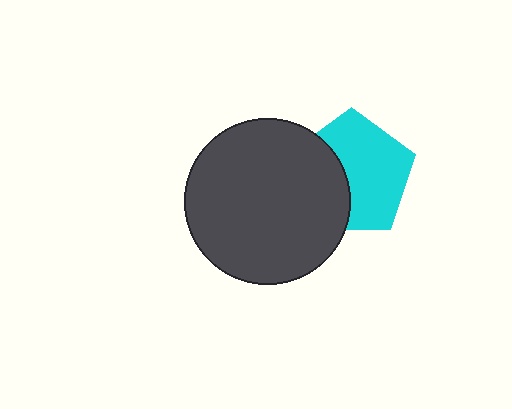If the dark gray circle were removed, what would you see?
You would see the complete cyan pentagon.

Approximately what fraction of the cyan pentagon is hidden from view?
Roughly 38% of the cyan pentagon is hidden behind the dark gray circle.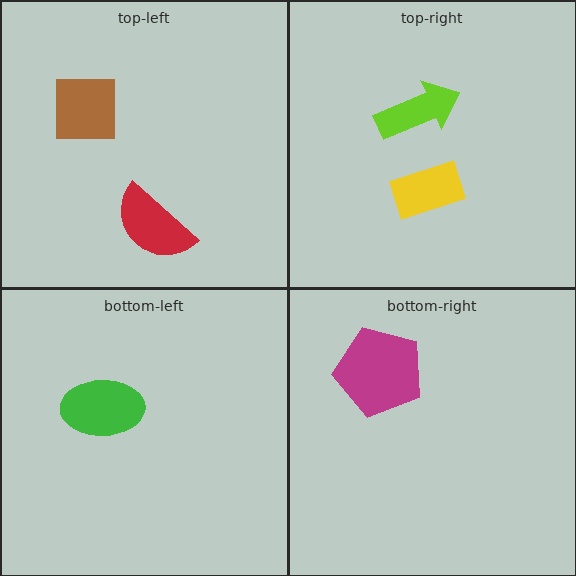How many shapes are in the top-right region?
2.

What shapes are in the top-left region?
The red semicircle, the brown square.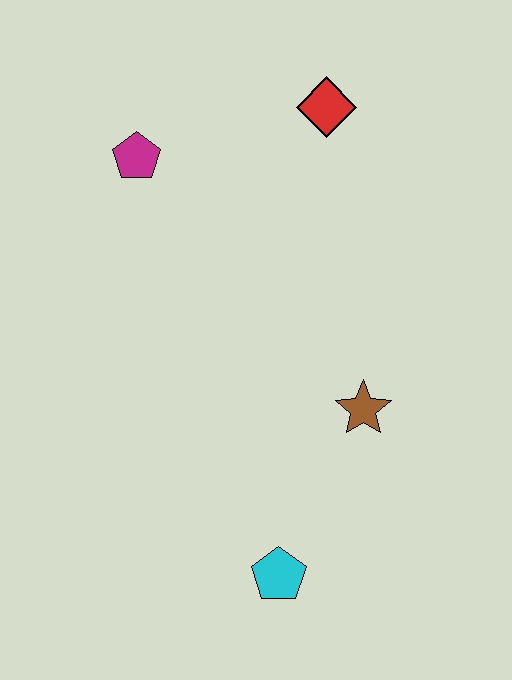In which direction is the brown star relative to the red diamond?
The brown star is below the red diamond.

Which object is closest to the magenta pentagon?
The red diamond is closest to the magenta pentagon.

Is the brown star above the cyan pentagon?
Yes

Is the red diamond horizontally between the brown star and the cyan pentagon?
Yes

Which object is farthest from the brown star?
The magenta pentagon is farthest from the brown star.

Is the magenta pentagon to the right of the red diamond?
No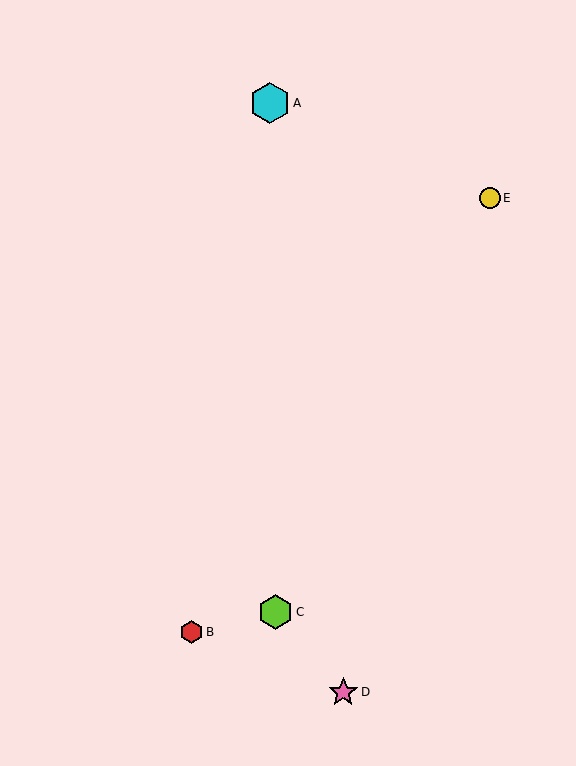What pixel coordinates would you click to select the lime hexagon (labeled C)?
Click at (276, 612) to select the lime hexagon C.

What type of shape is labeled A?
Shape A is a cyan hexagon.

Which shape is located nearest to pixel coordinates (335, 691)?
The pink star (labeled D) at (343, 692) is nearest to that location.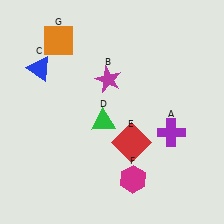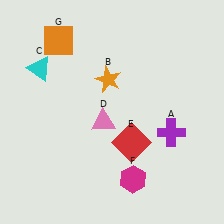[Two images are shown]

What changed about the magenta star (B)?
In Image 1, B is magenta. In Image 2, it changed to orange.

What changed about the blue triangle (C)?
In Image 1, C is blue. In Image 2, it changed to cyan.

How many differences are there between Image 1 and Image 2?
There are 3 differences between the two images.